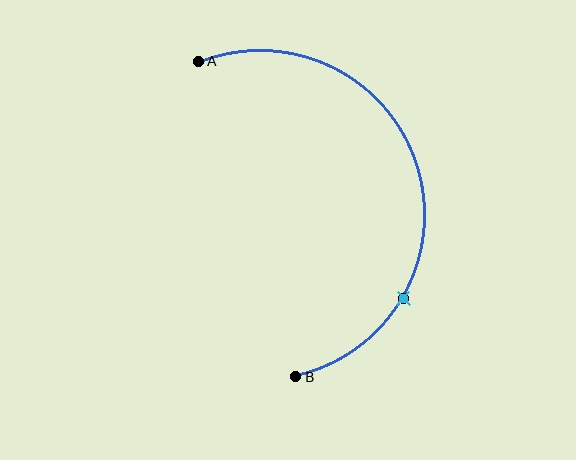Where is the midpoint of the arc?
The arc midpoint is the point on the curve farthest from the straight line joining A and B. It sits to the right of that line.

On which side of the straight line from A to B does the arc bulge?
The arc bulges to the right of the straight line connecting A and B.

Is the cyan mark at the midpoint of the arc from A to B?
No. The cyan mark lies on the arc but is closer to endpoint B. The arc midpoint would be at the point on the curve equidistant along the arc from both A and B.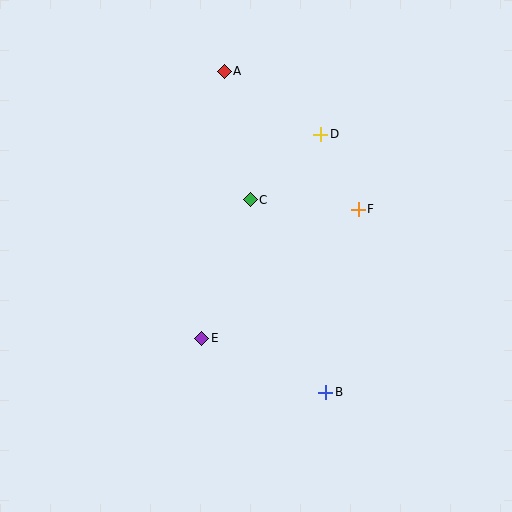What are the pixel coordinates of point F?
Point F is at (358, 209).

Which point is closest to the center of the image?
Point C at (250, 200) is closest to the center.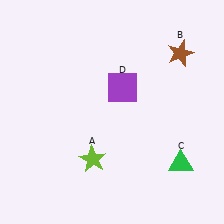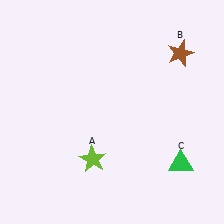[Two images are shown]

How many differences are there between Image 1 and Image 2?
There is 1 difference between the two images.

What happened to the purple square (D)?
The purple square (D) was removed in Image 2. It was in the top-right area of Image 1.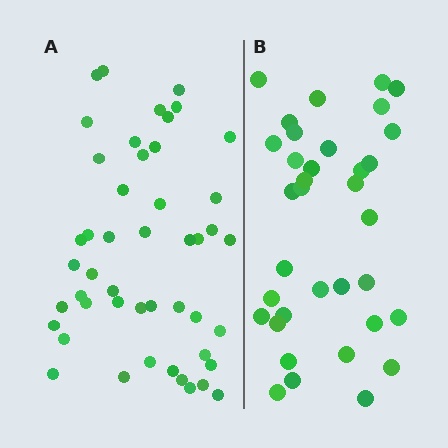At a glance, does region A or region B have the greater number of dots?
Region A (the left region) has more dots.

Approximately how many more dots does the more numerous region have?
Region A has roughly 12 or so more dots than region B.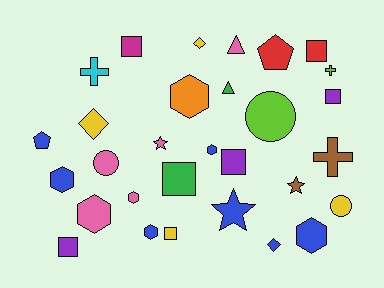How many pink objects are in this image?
There are 5 pink objects.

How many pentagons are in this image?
There are 2 pentagons.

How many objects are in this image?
There are 30 objects.